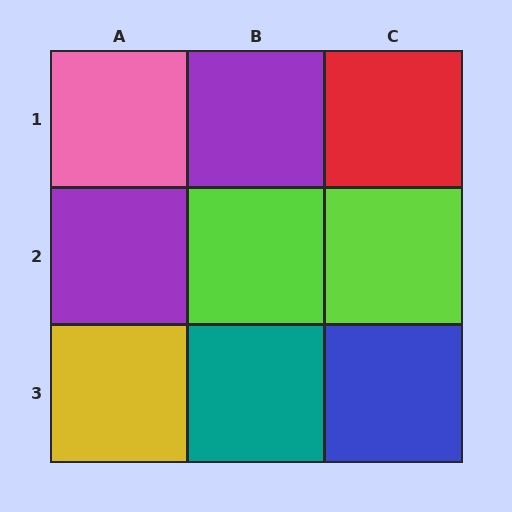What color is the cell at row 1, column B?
Purple.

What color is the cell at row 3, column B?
Teal.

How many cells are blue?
1 cell is blue.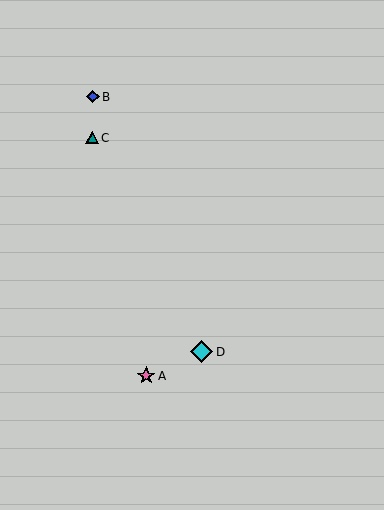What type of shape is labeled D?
Shape D is a cyan diamond.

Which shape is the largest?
The cyan diamond (labeled D) is the largest.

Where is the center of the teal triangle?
The center of the teal triangle is at (92, 138).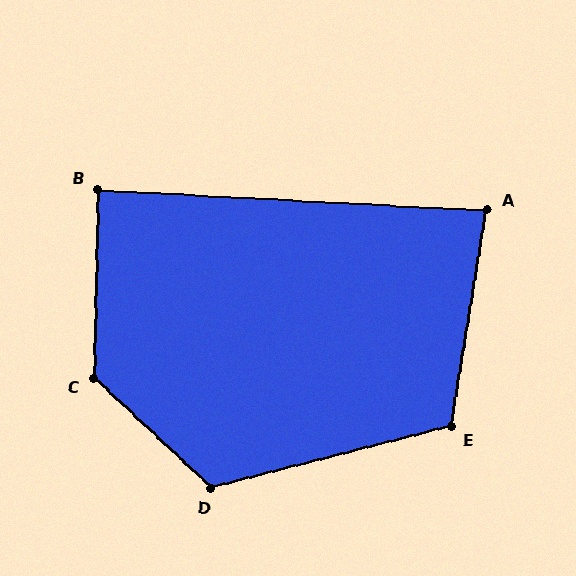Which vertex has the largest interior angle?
C, at approximately 132 degrees.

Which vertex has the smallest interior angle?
A, at approximately 84 degrees.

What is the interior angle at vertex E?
Approximately 114 degrees (obtuse).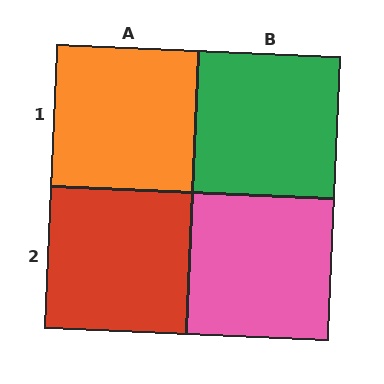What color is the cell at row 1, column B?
Green.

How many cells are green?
1 cell is green.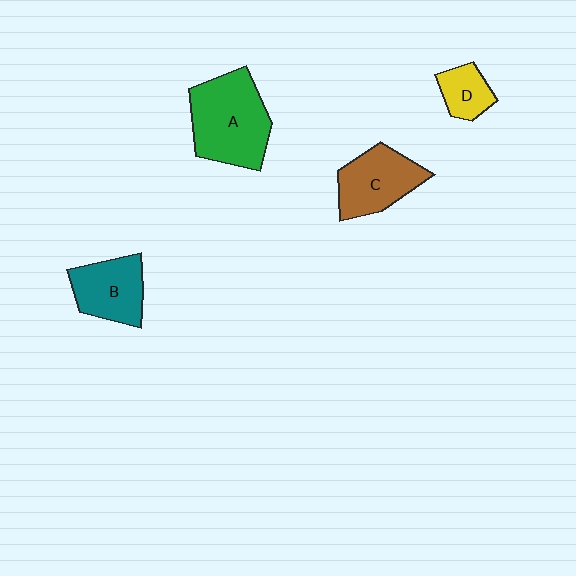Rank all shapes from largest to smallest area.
From largest to smallest: A (green), C (brown), B (teal), D (yellow).